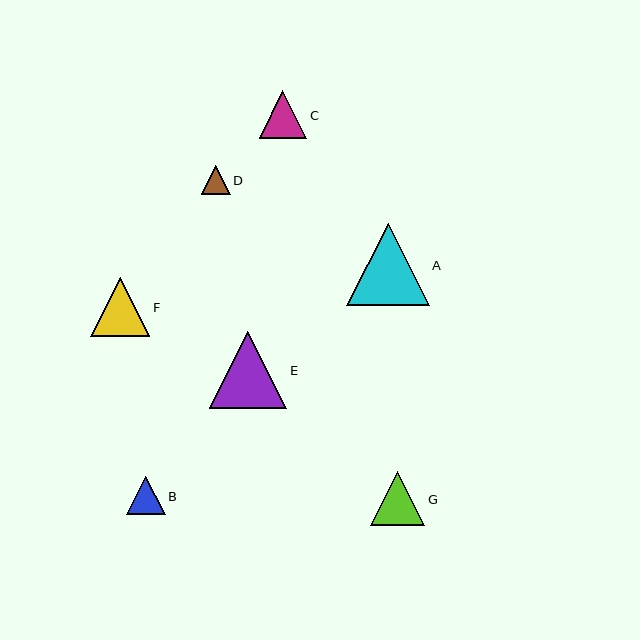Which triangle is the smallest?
Triangle D is the smallest with a size of approximately 29 pixels.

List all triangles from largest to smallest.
From largest to smallest: A, E, F, G, C, B, D.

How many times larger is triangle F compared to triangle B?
Triangle F is approximately 1.5 times the size of triangle B.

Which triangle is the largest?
Triangle A is the largest with a size of approximately 82 pixels.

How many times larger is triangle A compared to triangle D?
Triangle A is approximately 2.9 times the size of triangle D.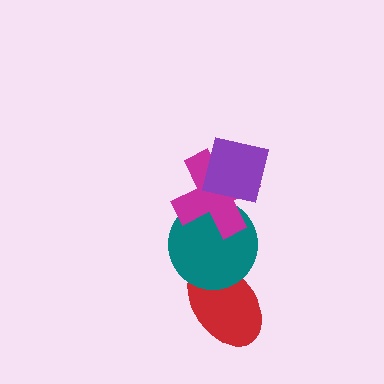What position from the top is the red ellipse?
The red ellipse is 4th from the top.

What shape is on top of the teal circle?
The magenta cross is on top of the teal circle.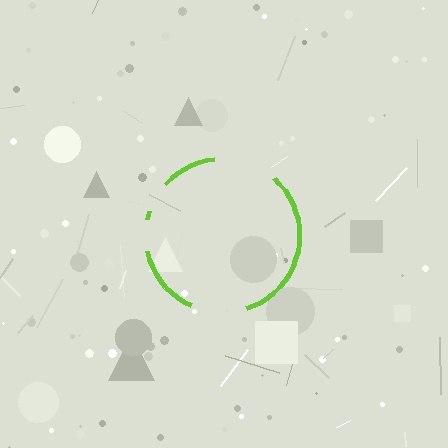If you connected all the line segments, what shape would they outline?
They would outline a circle.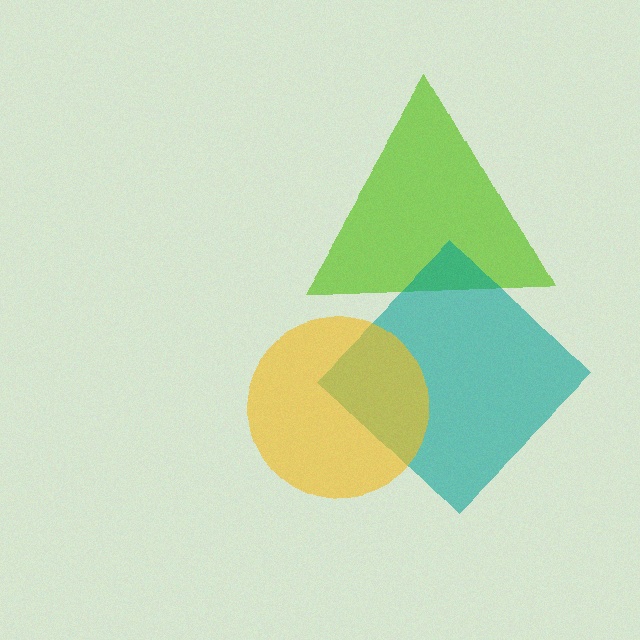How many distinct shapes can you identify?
There are 3 distinct shapes: a lime triangle, a teal diamond, a yellow circle.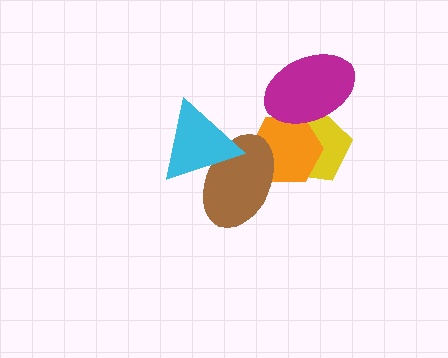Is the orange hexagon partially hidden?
Yes, it is partially covered by another shape.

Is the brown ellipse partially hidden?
Yes, it is partially covered by another shape.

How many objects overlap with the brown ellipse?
2 objects overlap with the brown ellipse.